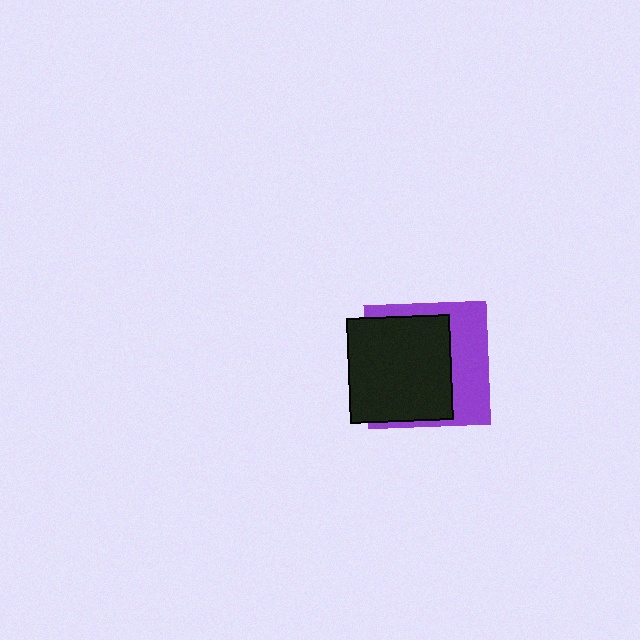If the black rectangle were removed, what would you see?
You would see the complete purple square.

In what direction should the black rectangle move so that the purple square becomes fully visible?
The black rectangle should move left. That is the shortest direction to clear the overlap and leave the purple square fully visible.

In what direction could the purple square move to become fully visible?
The purple square could move right. That would shift it out from behind the black rectangle entirely.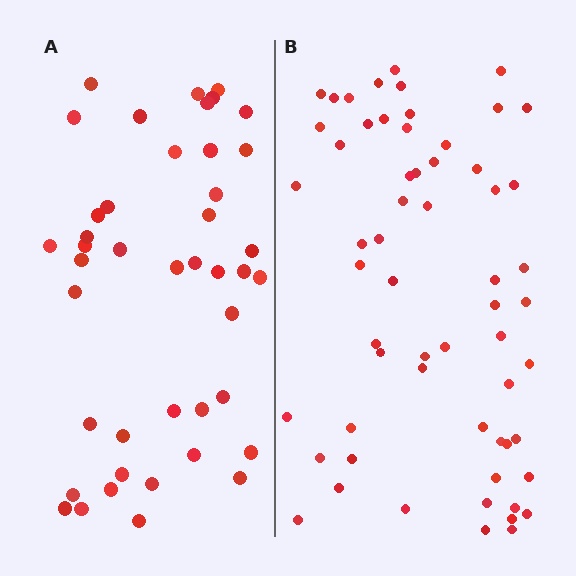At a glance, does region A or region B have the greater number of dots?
Region B (the right region) has more dots.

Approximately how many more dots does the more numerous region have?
Region B has approximately 15 more dots than region A.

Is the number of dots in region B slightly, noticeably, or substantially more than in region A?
Region B has noticeably more, but not dramatically so. The ratio is roughly 1.4 to 1.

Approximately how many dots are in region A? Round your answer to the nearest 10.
About 40 dots. (The exact count is 43, which rounds to 40.)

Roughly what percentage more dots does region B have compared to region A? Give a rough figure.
About 40% more.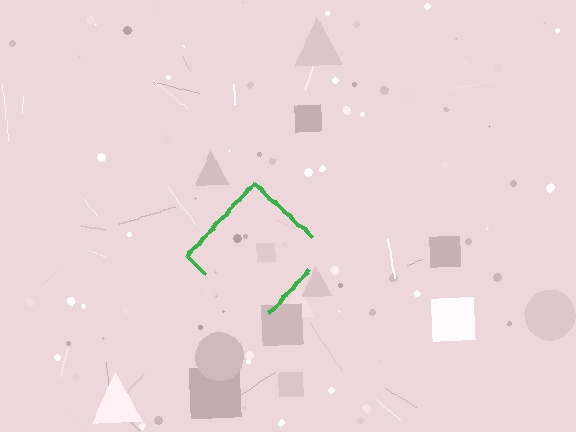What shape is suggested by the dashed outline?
The dashed outline suggests a diamond.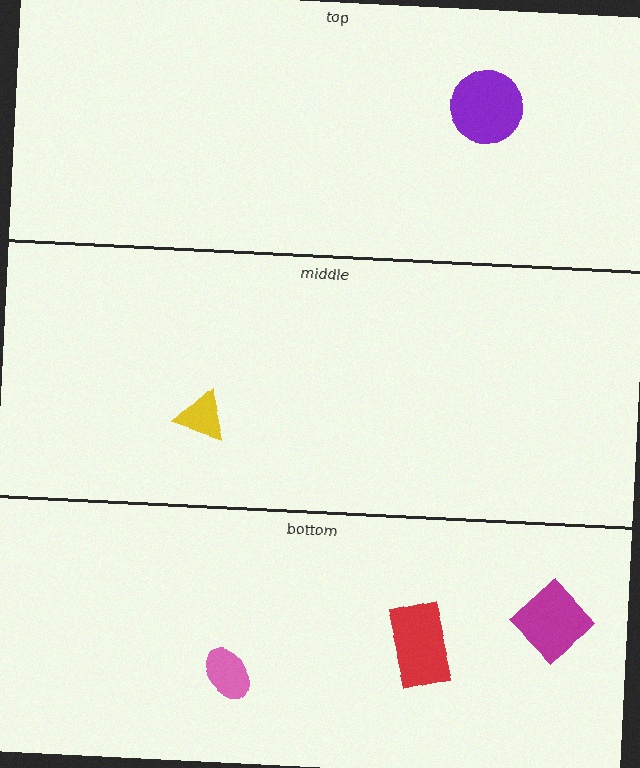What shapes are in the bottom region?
The magenta diamond, the red rectangle, the pink ellipse.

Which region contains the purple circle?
The top region.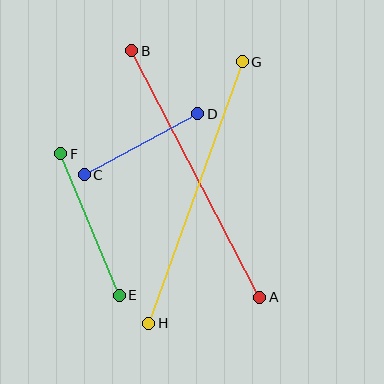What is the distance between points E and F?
The distance is approximately 153 pixels.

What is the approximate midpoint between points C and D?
The midpoint is at approximately (141, 144) pixels.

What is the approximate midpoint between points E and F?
The midpoint is at approximately (90, 225) pixels.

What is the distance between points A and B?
The distance is approximately 278 pixels.